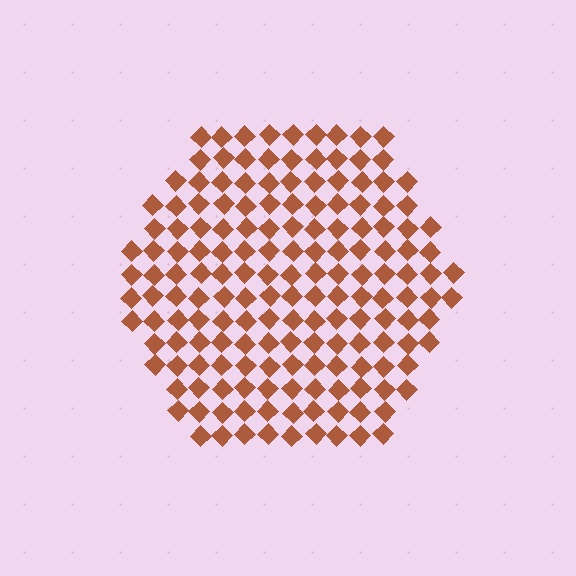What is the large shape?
The large shape is a hexagon.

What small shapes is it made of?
It is made of small diamonds.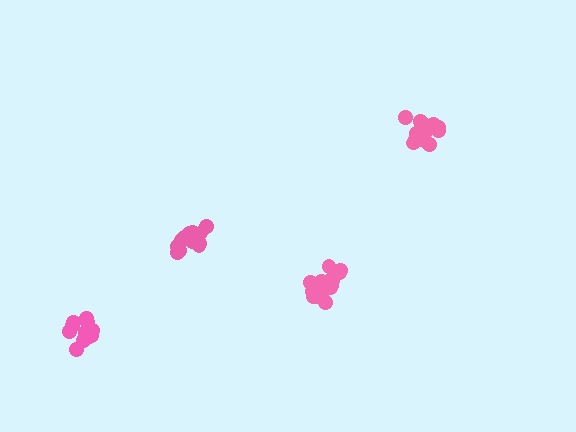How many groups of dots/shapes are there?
There are 4 groups.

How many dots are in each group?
Group 1: 16 dots, Group 2: 16 dots, Group 3: 13 dots, Group 4: 13 dots (58 total).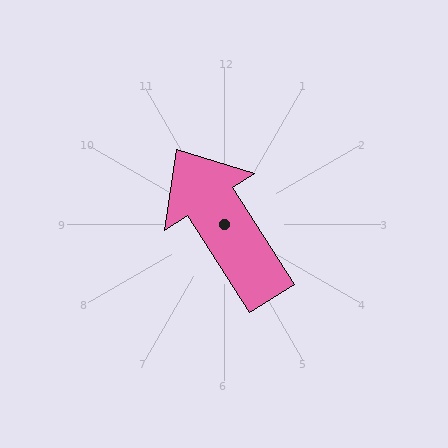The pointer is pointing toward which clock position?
Roughly 11 o'clock.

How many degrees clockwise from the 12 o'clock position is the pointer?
Approximately 327 degrees.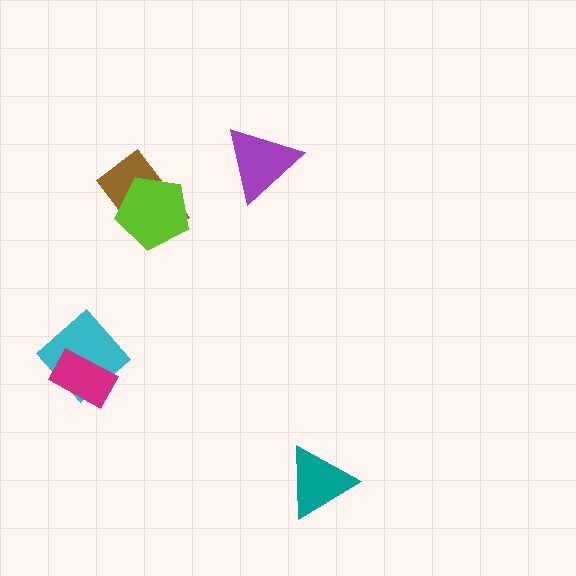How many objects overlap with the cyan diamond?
1 object overlaps with the cyan diamond.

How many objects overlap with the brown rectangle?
1 object overlaps with the brown rectangle.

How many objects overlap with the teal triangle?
0 objects overlap with the teal triangle.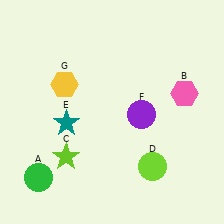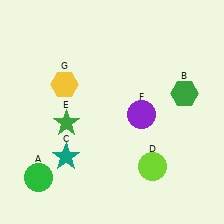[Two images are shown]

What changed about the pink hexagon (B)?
In Image 1, B is pink. In Image 2, it changed to green.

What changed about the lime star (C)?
In Image 1, C is lime. In Image 2, it changed to teal.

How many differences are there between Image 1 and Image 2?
There are 3 differences between the two images.